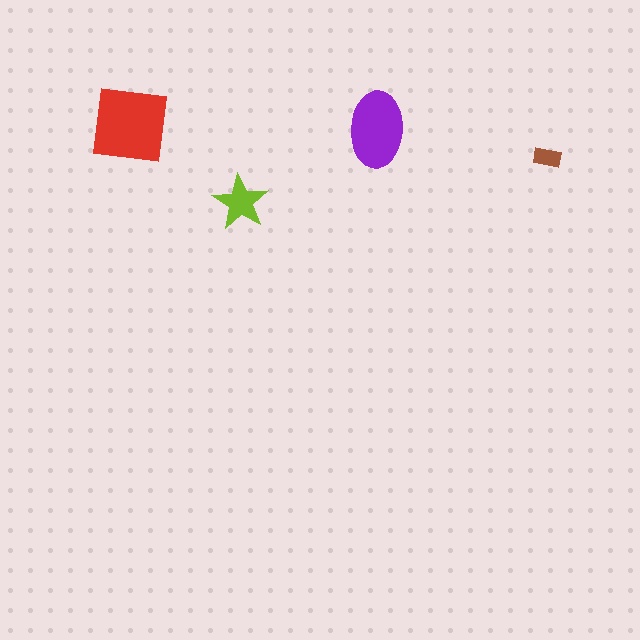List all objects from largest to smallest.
The red square, the purple ellipse, the lime star, the brown rectangle.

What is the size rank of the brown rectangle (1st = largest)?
4th.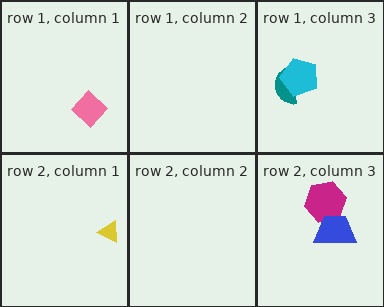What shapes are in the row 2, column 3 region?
The magenta hexagon, the blue trapezoid.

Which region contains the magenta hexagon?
The row 2, column 3 region.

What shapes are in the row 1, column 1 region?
The pink diamond.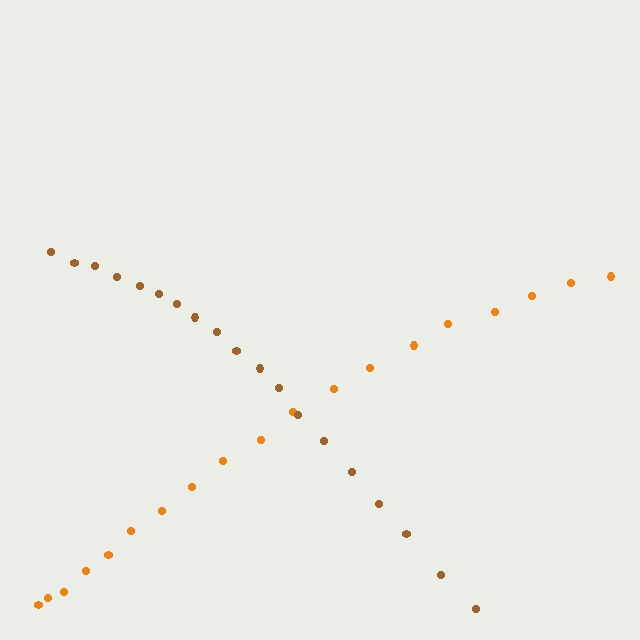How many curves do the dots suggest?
There are 2 distinct paths.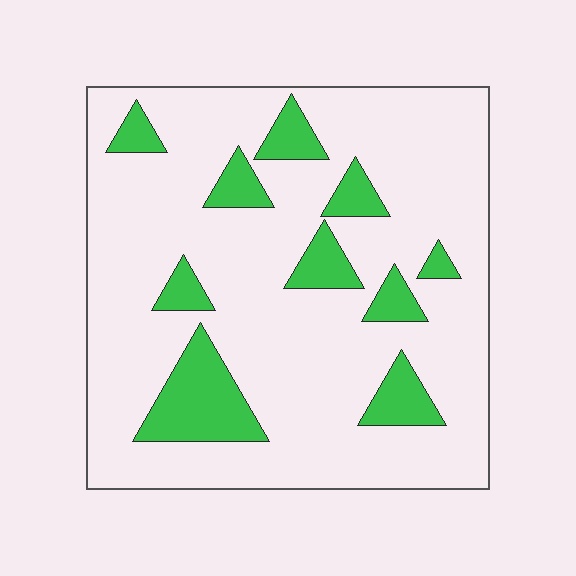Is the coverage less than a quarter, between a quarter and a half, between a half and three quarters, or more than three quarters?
Less than a quarter.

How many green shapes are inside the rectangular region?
10.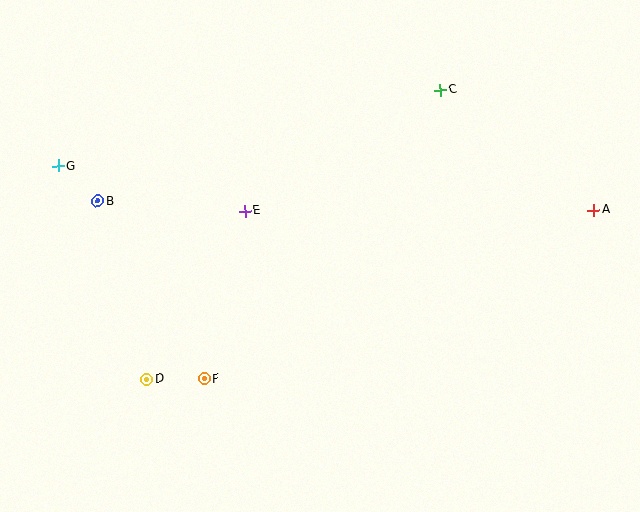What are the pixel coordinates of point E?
Point E is at (245, 211).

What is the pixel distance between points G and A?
The distance between G and A is 537 pixels.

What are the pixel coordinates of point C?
Point C is at (440, 90).